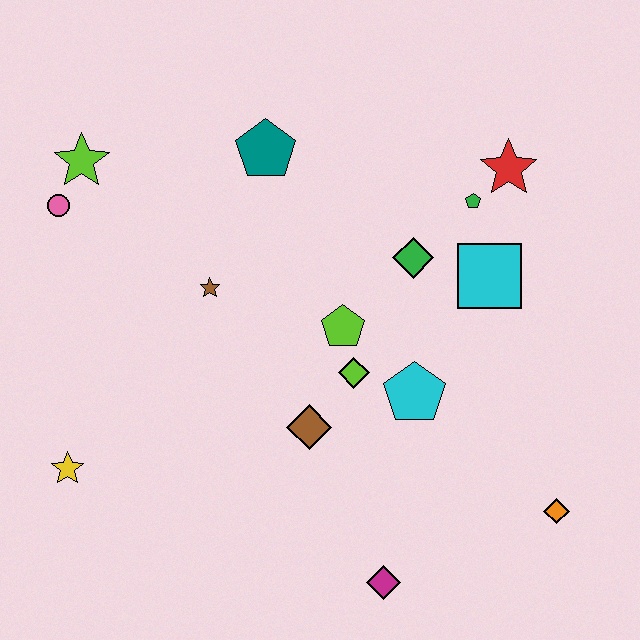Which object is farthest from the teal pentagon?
The orange diamond is farthest from the teal pentagon.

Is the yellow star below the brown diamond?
Yes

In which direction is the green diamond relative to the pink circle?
The green diamond is to the right of the pink circle.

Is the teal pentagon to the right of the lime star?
Yes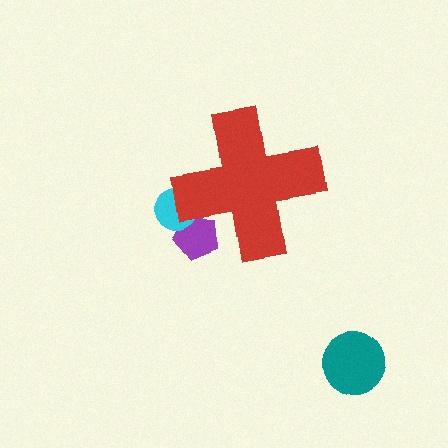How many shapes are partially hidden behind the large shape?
2 shapes are partially hidden.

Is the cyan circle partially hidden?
Yes, the cyan circle is partially hidden behind the red cross.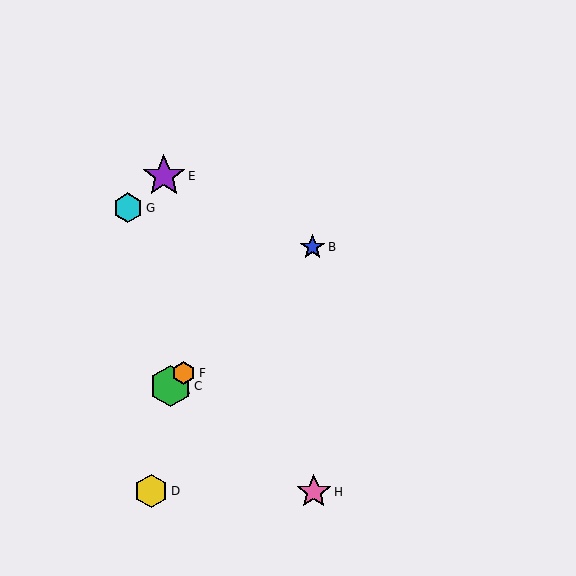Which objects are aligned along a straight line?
Objects A, B, C, F are aligned along a straight line.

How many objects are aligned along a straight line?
4 objects (A, B, C, F) are aligned along a straight line.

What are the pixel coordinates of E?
Object E is at (164, 176).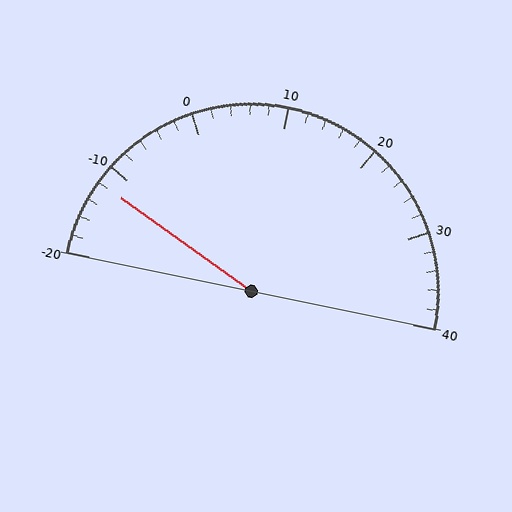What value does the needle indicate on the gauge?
The needle indicates approximately -12.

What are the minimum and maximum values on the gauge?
The gauge ranges from -20 to 40.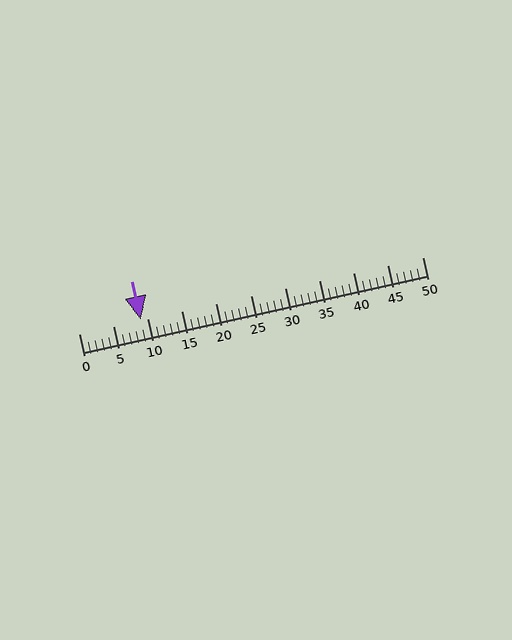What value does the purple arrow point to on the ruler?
The purple arrow points to approximately 9.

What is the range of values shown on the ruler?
The ruler shows values from 0 to 50.